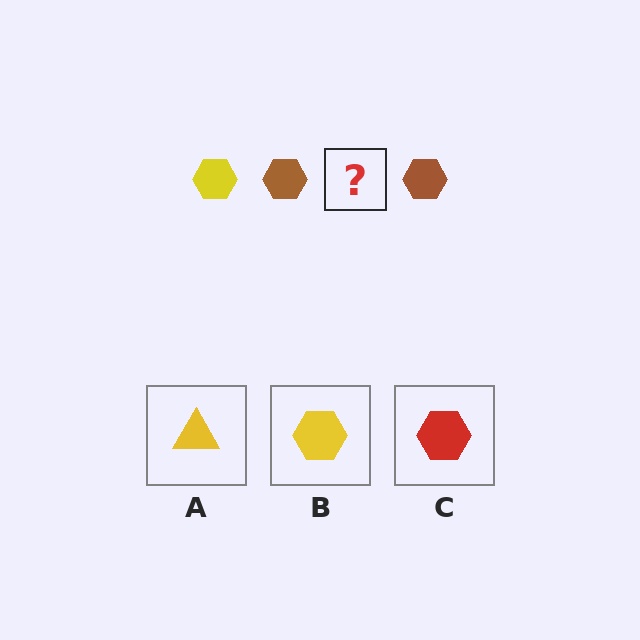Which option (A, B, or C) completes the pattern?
B.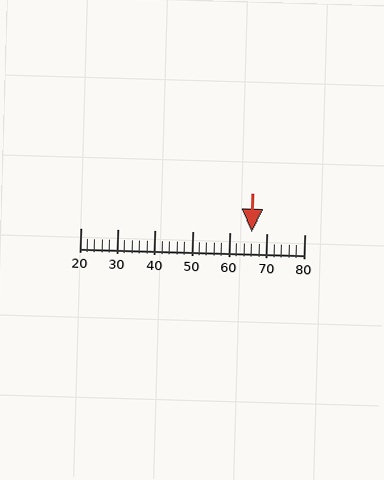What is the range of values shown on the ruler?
The ruler shows values from 20 to 80.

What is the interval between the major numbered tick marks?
The major tick marks are spaced 10 units apart.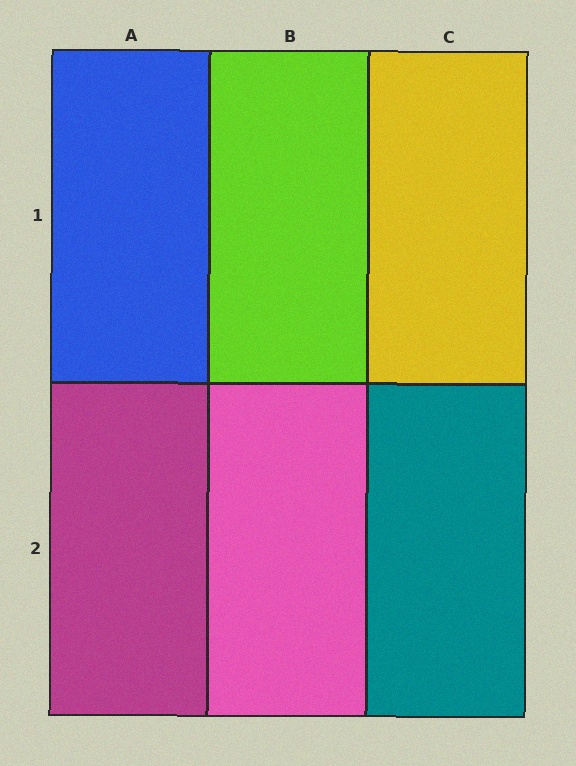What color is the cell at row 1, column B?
Lime.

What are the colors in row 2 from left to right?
Magenta, pink, teal.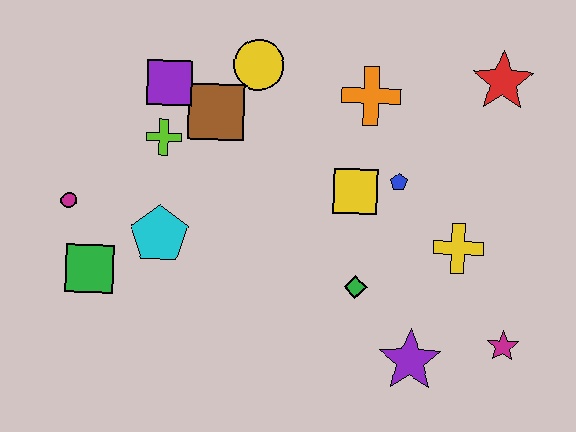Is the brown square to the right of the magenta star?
No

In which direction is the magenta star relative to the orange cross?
The magenta star is below the orange cross.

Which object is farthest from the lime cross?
The magenta star is farthest from the lime cross.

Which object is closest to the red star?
The orange cross is closest to the red star.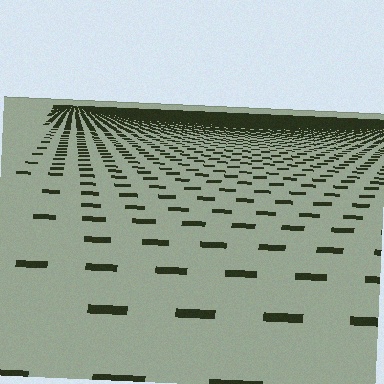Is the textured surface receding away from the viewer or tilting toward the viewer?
The surface is receding away from the viewer. Texture elements get smaller and denser toward the top.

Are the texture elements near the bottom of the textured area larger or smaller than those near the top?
Larger. Near the bottom, elements are closer to the viewer and appear at a bigger on-screen size.